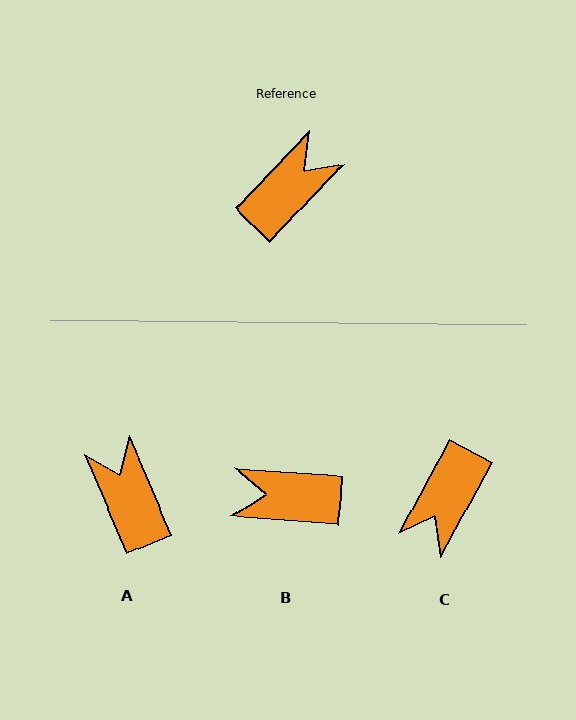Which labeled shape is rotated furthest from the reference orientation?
C, about 165 degrees away.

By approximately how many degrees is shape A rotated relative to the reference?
Approximately 67 degrees counter-clockwise.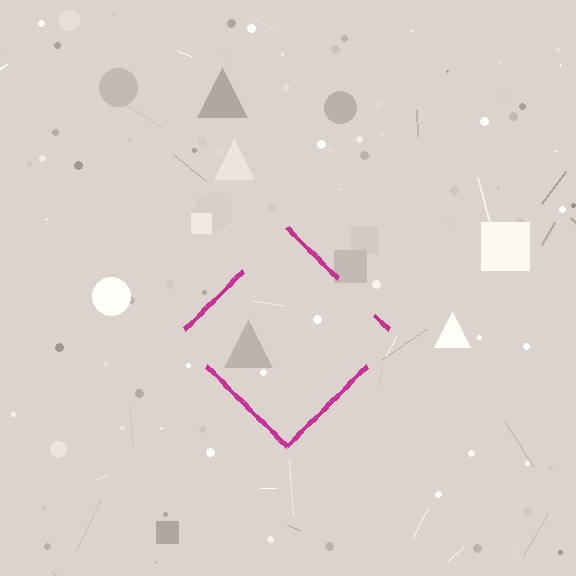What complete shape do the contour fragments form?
The contour fragments form a diamond.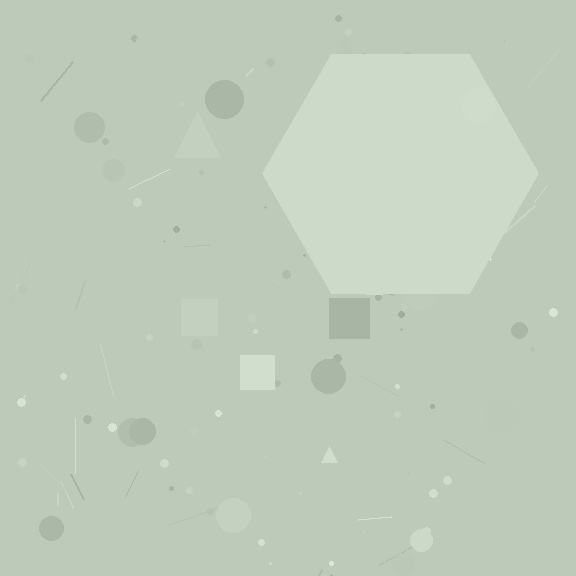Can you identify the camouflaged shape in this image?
The camouflaged shape is a hexagon.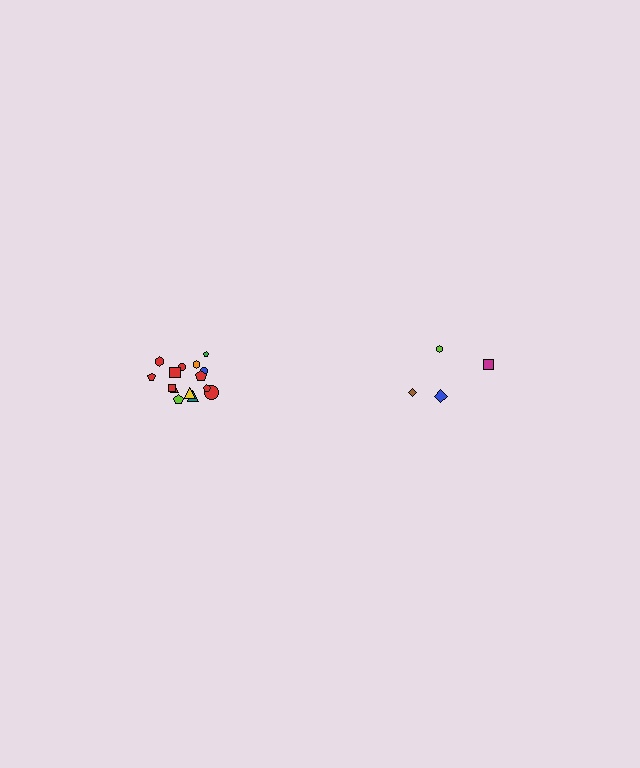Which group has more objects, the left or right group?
The left group.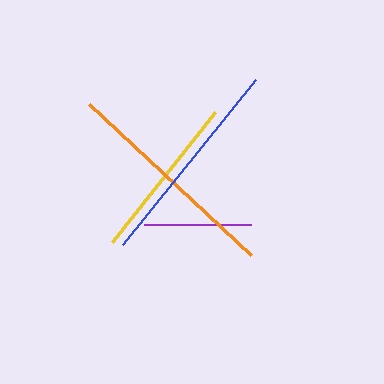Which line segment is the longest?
The orange line is the longest at approximately 222 pixels.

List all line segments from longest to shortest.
From longest to shortest: orange, blue, yellow, purple.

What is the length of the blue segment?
The blue segment is approximately 212 pixels long.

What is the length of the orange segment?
The orange segment is approximately 222 pixels long.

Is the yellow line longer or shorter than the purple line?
The yellow line is longer than the purple line.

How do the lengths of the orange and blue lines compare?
The orange and blue lines are approximately the same length.